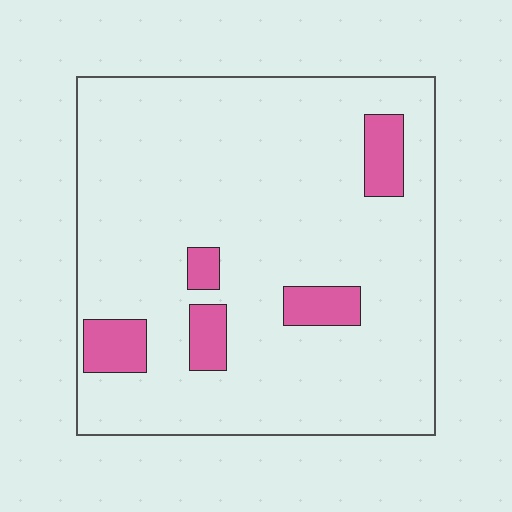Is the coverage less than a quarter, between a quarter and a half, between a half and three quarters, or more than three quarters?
Less than a quarter.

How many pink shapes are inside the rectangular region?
5.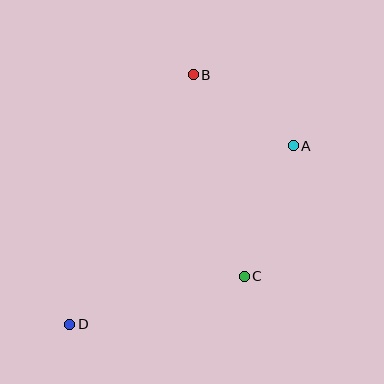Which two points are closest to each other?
Points A and B are closest to each other.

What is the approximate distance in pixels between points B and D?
The distance between B and D is approximately 278 pixels.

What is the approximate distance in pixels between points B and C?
The distance between B and C is approximately 208 pixels.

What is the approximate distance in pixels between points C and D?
The distance between C and D is approximately 181 pixels.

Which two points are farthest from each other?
Points A and D are farthest from each other.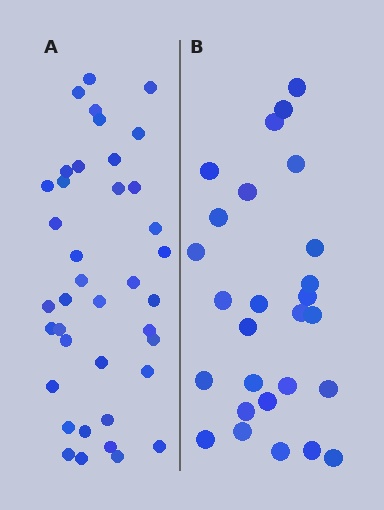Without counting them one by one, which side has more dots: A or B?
Region A (the left region) has more dots.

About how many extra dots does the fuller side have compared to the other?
Region A has roughly 12 or so more dots than region B.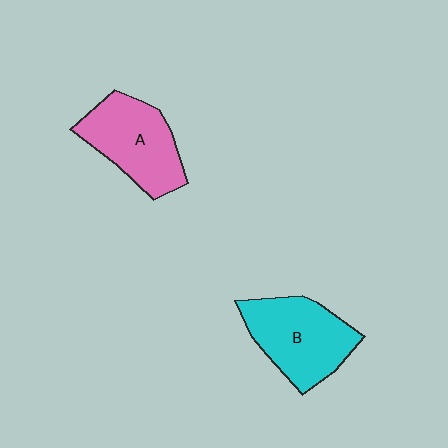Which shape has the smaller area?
Shape A (pink).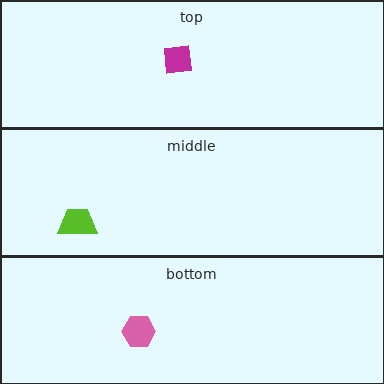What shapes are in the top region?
The magenta square.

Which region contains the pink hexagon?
The bottom region.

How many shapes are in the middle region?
1.